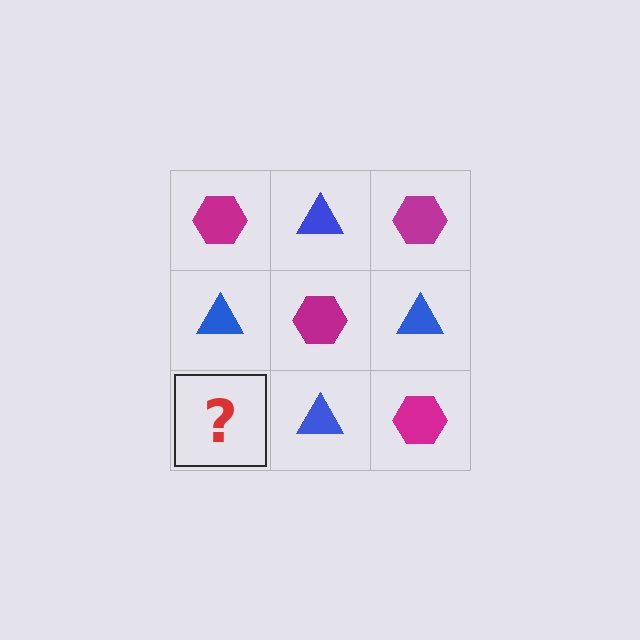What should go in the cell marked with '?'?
The missing cell should contain a magenta hexagon.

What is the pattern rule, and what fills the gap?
The rule is that it alternates magenta hexagon and blue triangle in a checkerboard pattern. The gap should be filled with a magenta hexagon.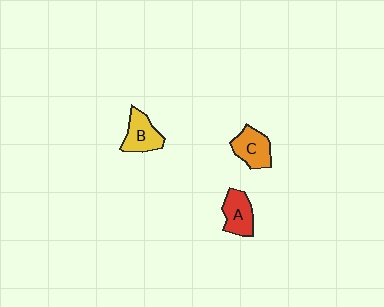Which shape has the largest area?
Shape C (orange).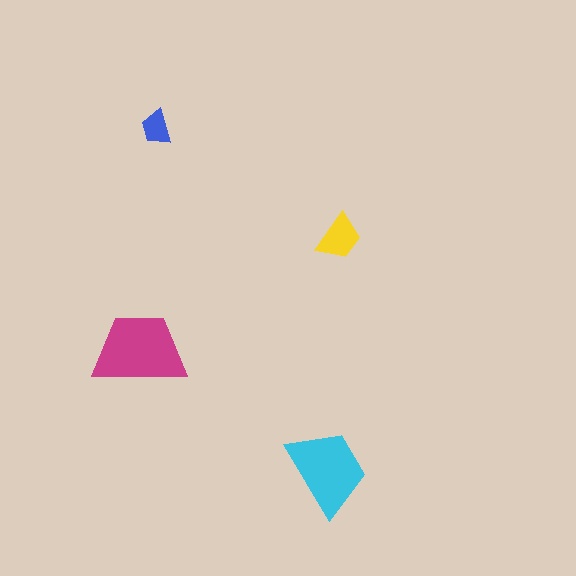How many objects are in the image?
There are 4 objects in the image.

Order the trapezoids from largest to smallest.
the magenta one, the cyan one, the yellow one, the blue one.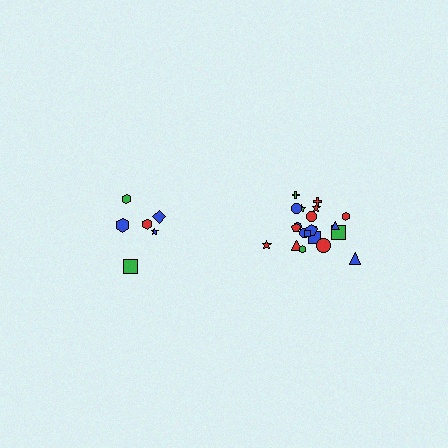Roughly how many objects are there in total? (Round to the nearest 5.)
Roughly 30 objects in total.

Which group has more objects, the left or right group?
The right group.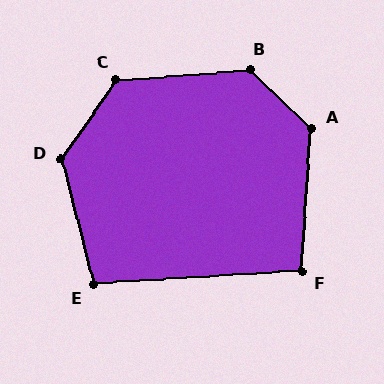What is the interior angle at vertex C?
Approximately 129 degrees (obtuse).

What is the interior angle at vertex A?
Approximately 130 degrees (obtuse).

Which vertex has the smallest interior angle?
F, at approximately 98 degrees.